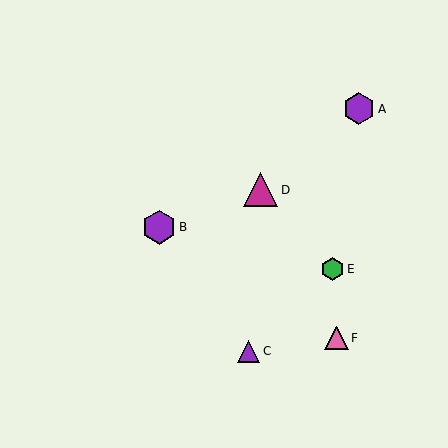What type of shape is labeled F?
Shape F is a pink triangle.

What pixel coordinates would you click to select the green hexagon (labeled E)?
Click at (333, 269) to select the green hexagon E.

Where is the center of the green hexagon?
The center of the green hexagon is at (333, 269).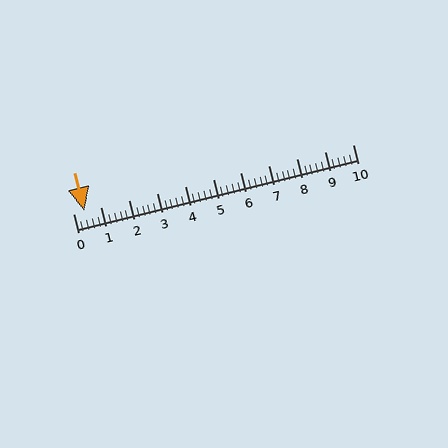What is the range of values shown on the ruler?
The ruler shows values from 0 to 10.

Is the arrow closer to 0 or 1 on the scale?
The arrow is closer to 0.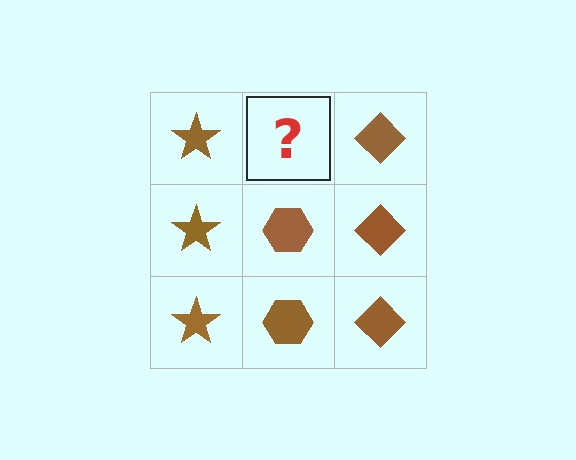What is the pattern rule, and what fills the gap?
The rule is that each column has a consistent shape. The gap should be filled with a brown hexagon.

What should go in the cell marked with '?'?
The missing cell should contain a brown hexagon.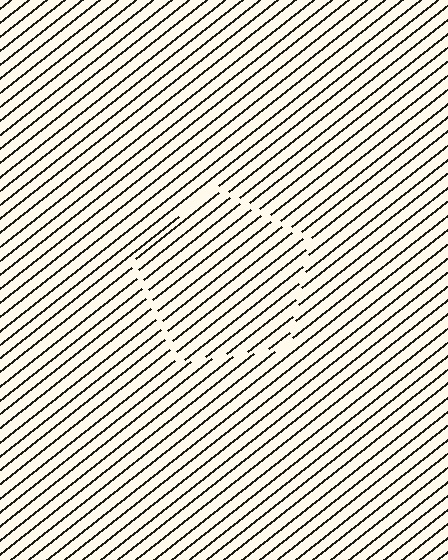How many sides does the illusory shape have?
5 sides — the line-ends trace a pentagon.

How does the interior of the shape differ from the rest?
The interior of the shape contains the same grating, shifted by half a period — the contour is defined by the phase discontinuity where line-ends from the inner and outer gratings abut.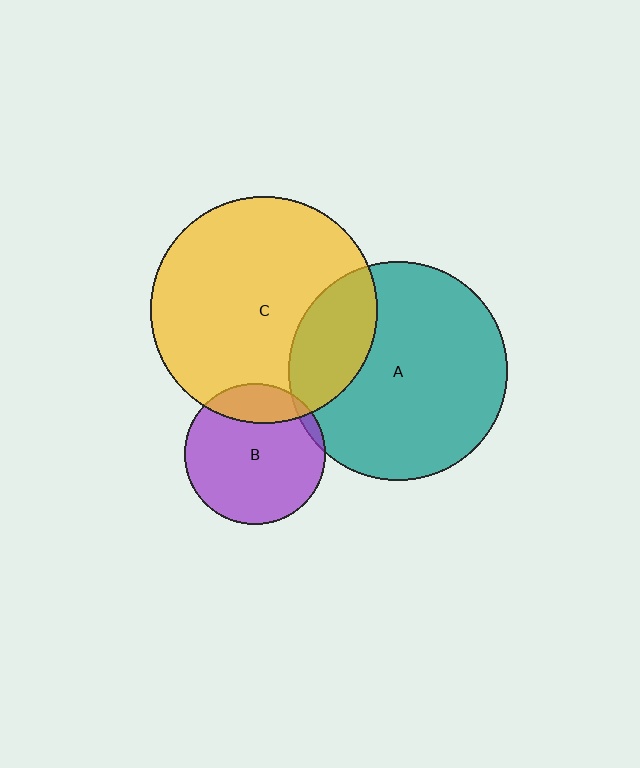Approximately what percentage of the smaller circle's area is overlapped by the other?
Approximately 25%.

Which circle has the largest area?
Circle C (yellow).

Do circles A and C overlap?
Yes.